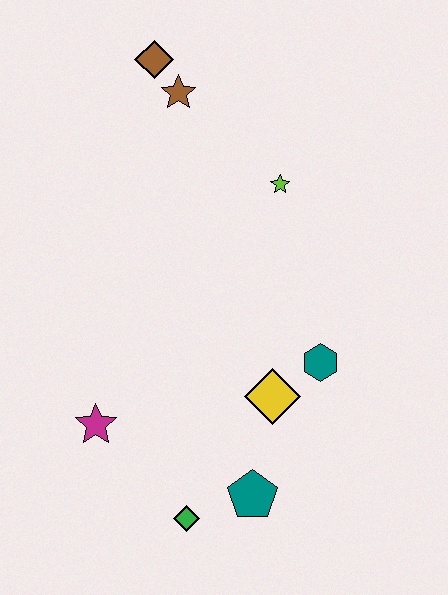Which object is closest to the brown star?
The brown diamond is closest to the brown star.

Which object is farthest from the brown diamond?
The green diamond is farthest from the brown diamond.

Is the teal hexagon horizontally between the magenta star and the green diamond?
No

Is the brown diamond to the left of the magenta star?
No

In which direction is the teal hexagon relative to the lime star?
The teal hexagon is below the lime star.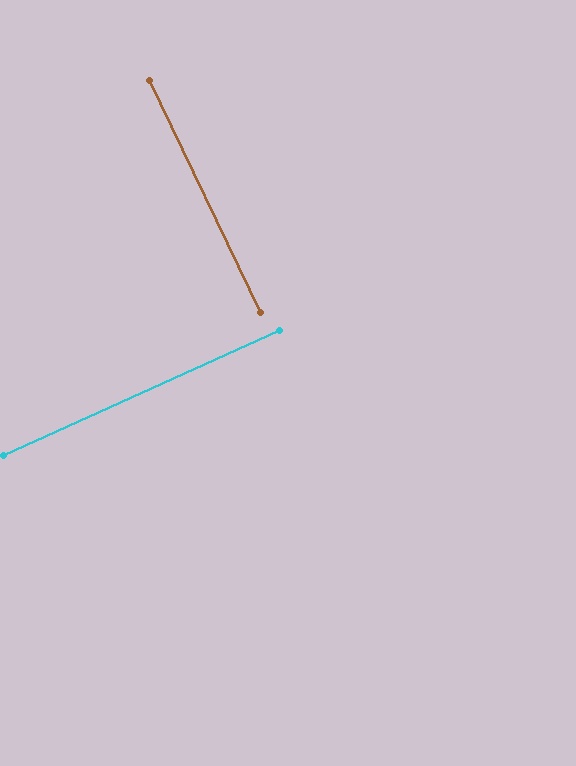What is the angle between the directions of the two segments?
Approximately 89 degrees.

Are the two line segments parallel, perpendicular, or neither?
Perpendicular — they meet at approximately 89°.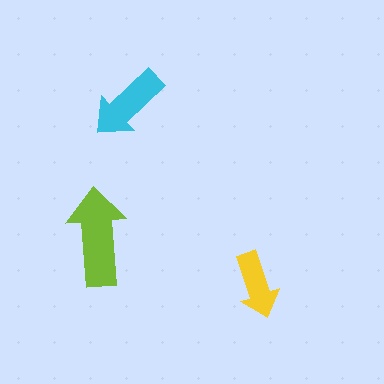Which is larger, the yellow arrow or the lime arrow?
The lime one.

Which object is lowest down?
The yellow arrow is bottommost.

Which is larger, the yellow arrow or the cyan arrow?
The cyan one.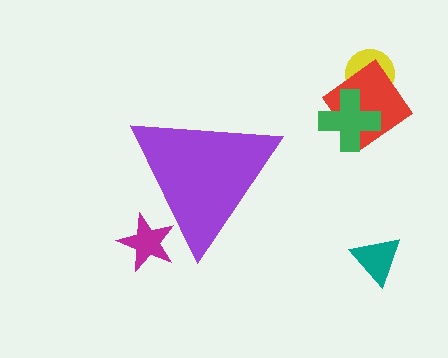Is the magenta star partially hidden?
Yes, the magenta star is partially hidden behind the purple triangle.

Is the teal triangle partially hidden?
No, the teal triangle is fully visible.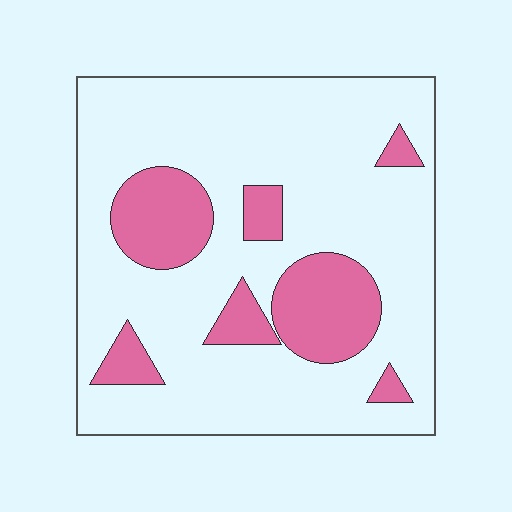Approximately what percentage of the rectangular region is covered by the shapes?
Approximately 20%.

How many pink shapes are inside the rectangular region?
7.